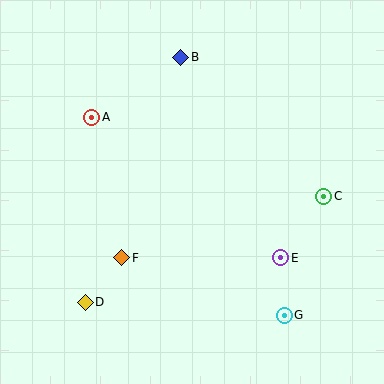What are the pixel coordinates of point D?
Point D is at (85, 302).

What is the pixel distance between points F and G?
The distance between F and G is 172 pixels.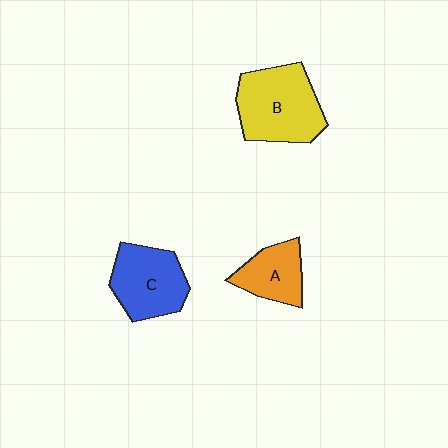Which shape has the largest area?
Shape B (yellow).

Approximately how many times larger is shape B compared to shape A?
Approximately 1.7 times.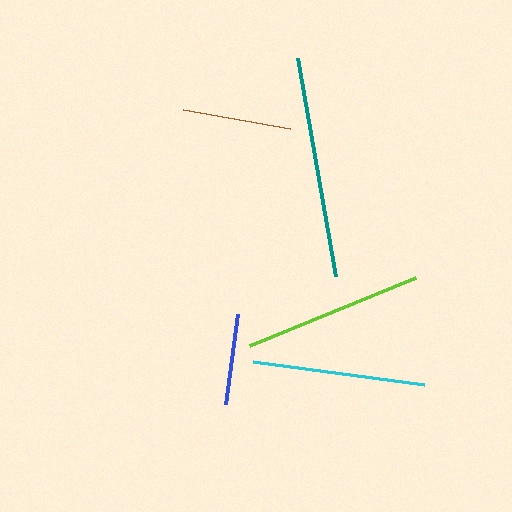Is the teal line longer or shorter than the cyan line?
The teal line is longer than the cyan line.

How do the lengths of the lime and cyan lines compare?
The lime and cyan lines are approximately the same length.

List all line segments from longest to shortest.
From longest to shortest: teal, lime, cyan, brown, blue.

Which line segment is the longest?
The teal line is the longest at approximately 222 pixels.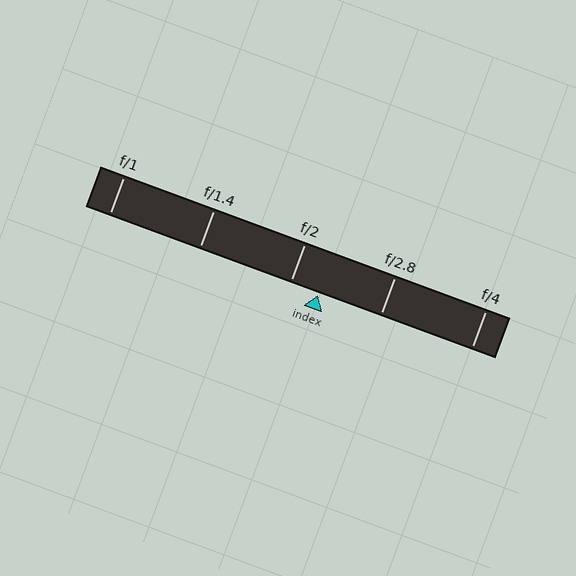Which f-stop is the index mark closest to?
The index mark is closest to f/2.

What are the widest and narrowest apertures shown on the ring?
The widest aperture shown is f/1 and the narrowest is f/4.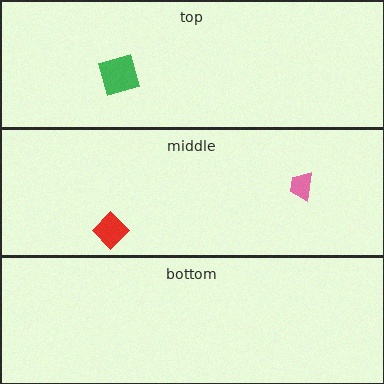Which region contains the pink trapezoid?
The middle region.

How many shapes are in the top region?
1.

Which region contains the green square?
The top region.